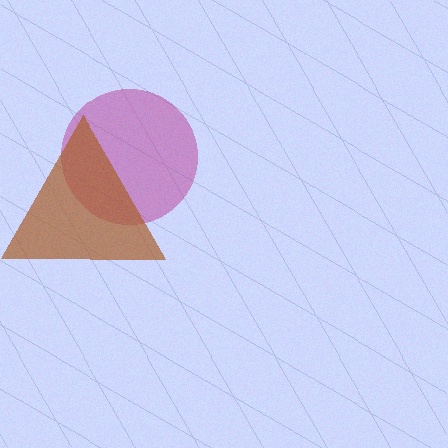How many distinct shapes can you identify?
There are 2 distinct shapes: a magenta circle, a brown triangle.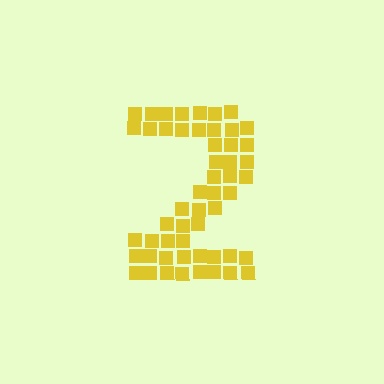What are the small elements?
The small elements are squares.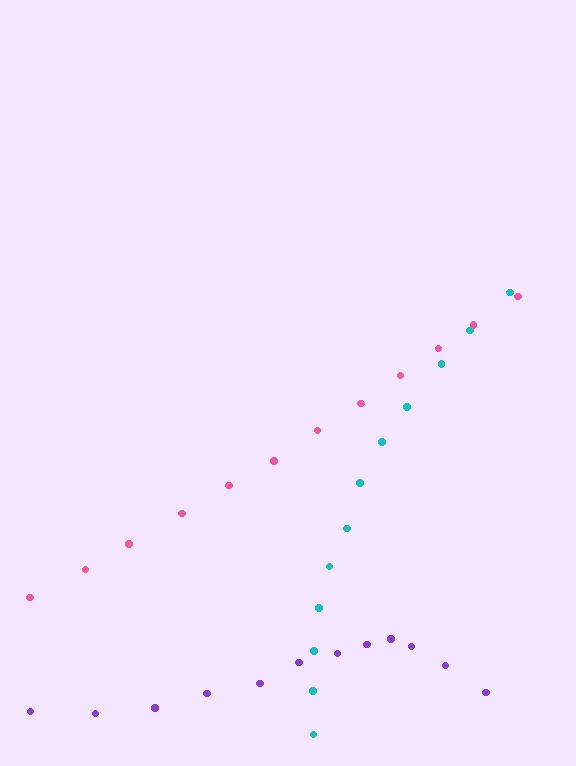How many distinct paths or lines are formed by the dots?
There are 3 distinct paths.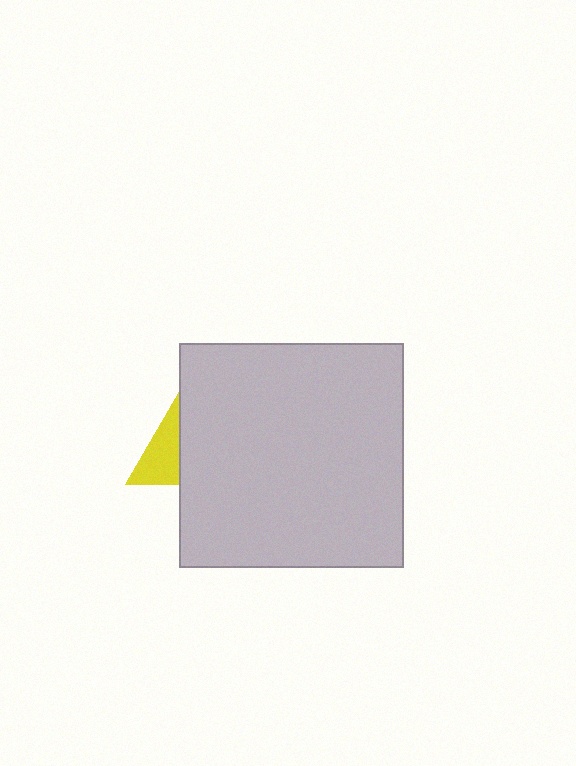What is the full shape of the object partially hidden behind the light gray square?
The partially hidden object is a yellow triangle.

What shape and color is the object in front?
The object in front is a light gray square.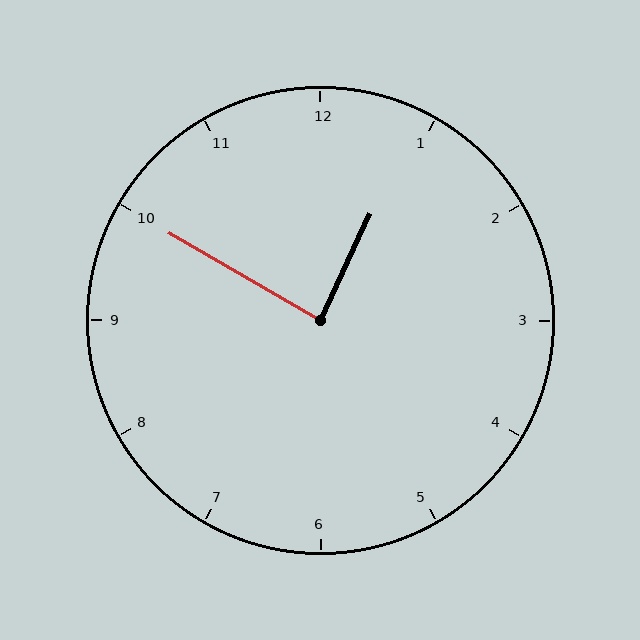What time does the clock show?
12:50.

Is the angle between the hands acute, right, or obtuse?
It is right.